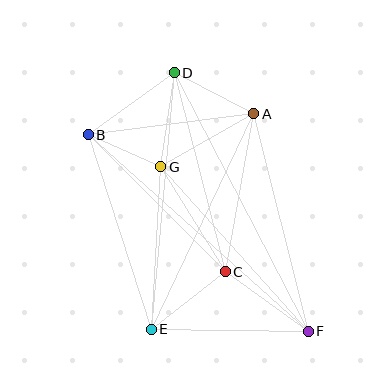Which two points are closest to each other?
Points B and G are closest to each other.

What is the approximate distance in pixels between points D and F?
The distance between D and F is approximately 291 pixels.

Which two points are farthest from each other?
Points B and F are farthest from each other.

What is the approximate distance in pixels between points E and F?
The distance between E and F is approximately 157 pixels.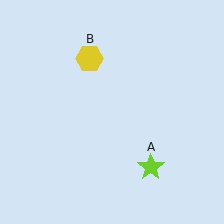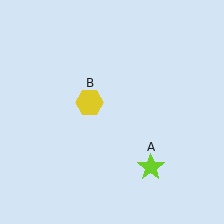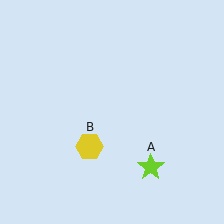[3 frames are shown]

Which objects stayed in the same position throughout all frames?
Lime star (object A) remained stationary.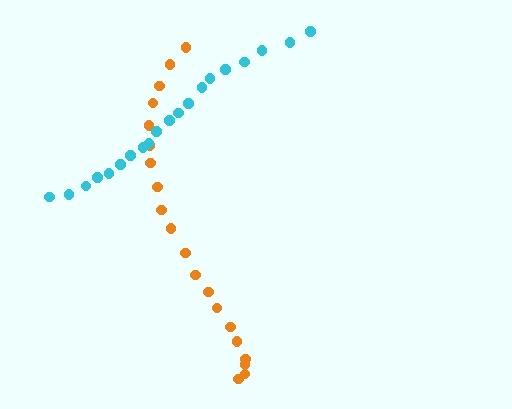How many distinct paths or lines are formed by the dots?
There are 2 distinct paths.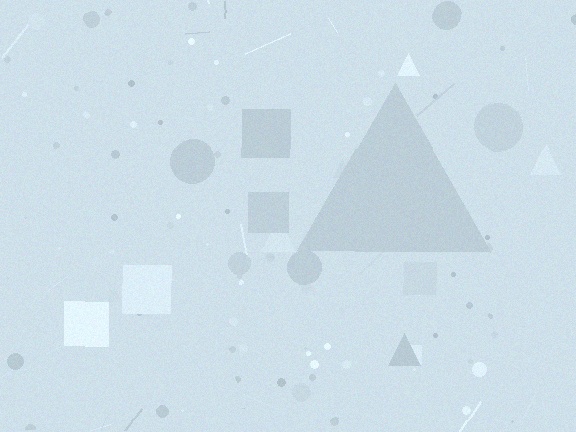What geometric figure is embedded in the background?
A triangle is embedded in the background.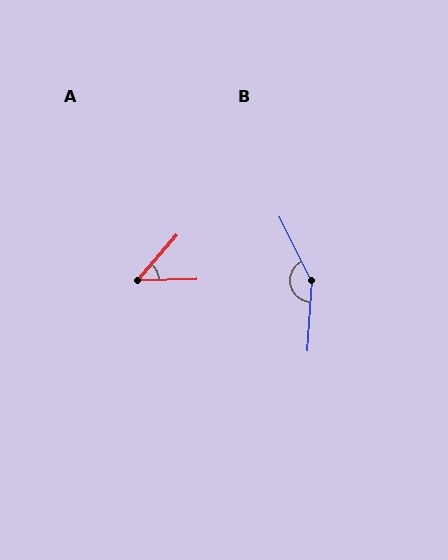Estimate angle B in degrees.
Approximately 150 degrees.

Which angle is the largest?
B, at approximately 150 degrees.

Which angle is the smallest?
A, at approximately 48 degrees.